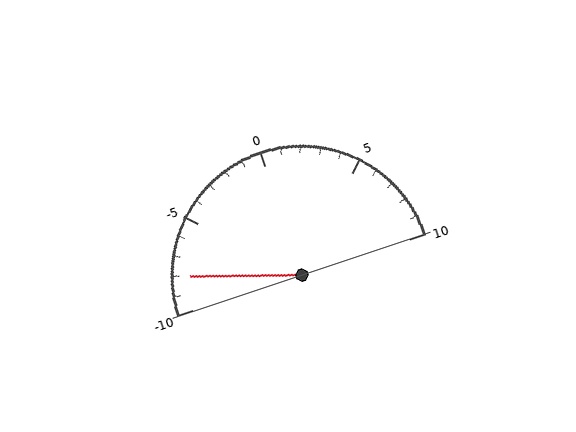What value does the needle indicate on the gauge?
The needle indicates approximately -8.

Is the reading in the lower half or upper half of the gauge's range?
The reading is in the lower half of the range (-10 to 10).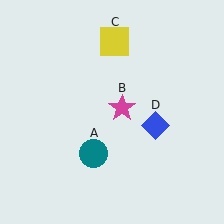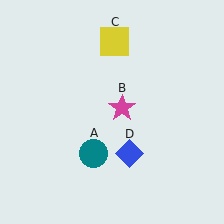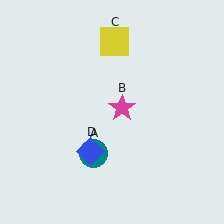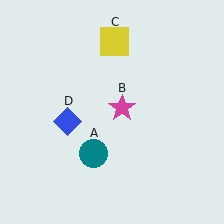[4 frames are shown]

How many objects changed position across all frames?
1 object changed position: blue diamond (object D).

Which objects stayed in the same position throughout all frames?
Teal circle (object A) and magenta star (object B) and yellow square (object C) remained stationary.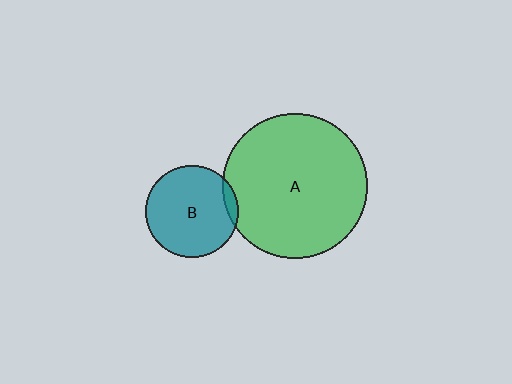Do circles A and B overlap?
Yes.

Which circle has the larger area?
Circle A (green).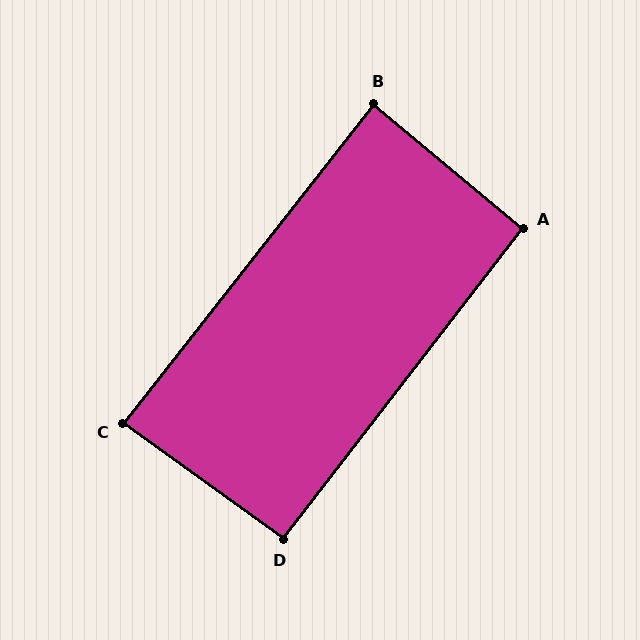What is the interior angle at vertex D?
Approximately 92 degrees (approximately right).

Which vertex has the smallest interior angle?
C, at approximately 88 degrees.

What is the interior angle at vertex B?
Approximately 88 degrees (approximately right).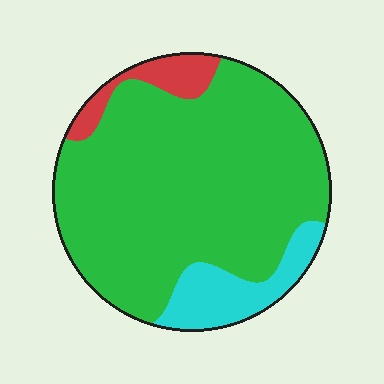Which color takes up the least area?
Red, at roughly 5%.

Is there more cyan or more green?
Green.